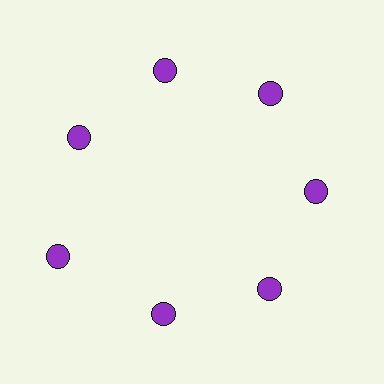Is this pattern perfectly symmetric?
No. The 7 purple circles are arranged in a ring, but one element near the 8 o'clock position is pushed outward from the center, breaking the 7-fold rotational symmetry.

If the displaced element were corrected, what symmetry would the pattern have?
It would have 7-fold rotational symmetry — the pattern would map onto itself every 51 degrees.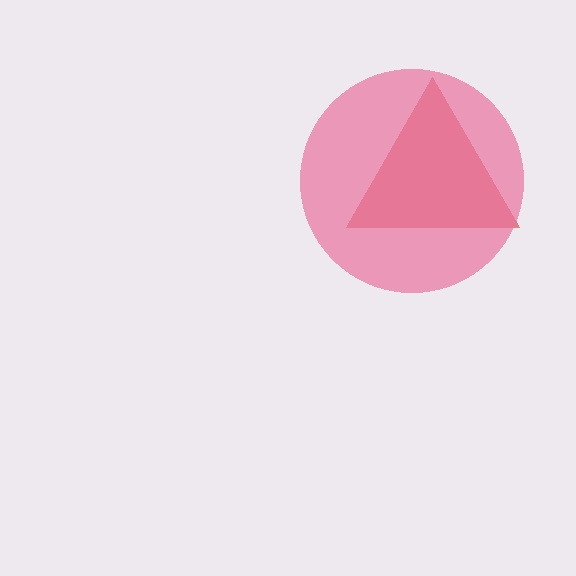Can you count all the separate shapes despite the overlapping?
Yes, there are 2 separate shapes.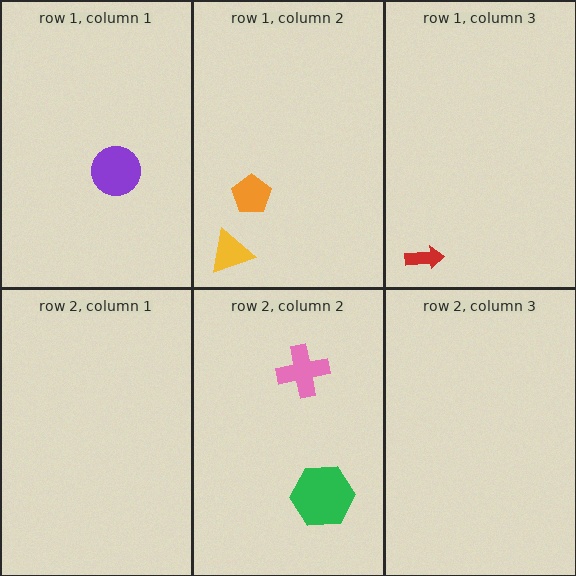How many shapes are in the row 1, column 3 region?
1.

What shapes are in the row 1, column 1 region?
The purple circle.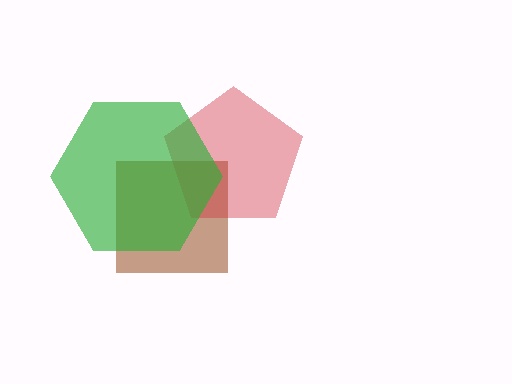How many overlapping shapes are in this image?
There are 3 overlapping shapes in the image.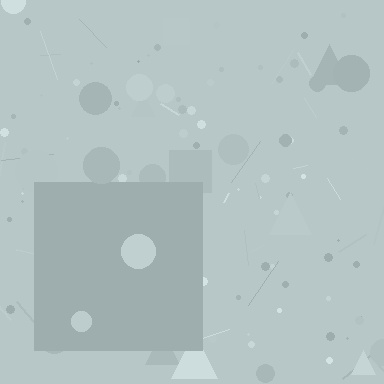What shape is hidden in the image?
A square is hidden in the image.